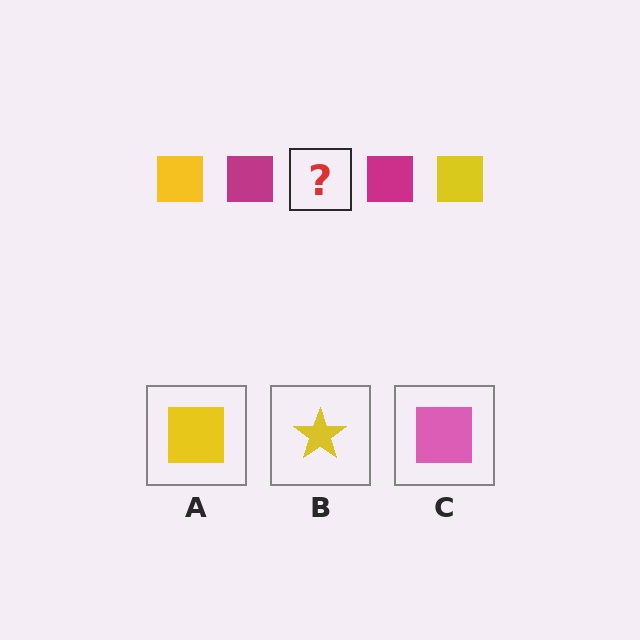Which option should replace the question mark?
Option A.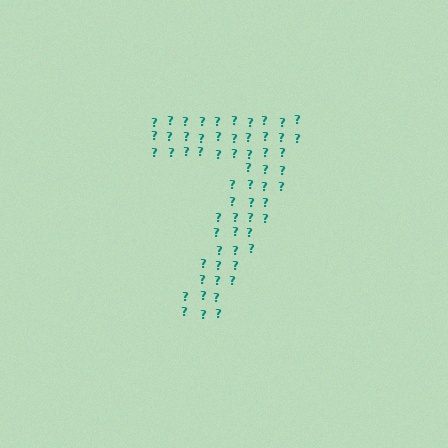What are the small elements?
The small elements are question marks.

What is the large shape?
The large shape is the digit 7.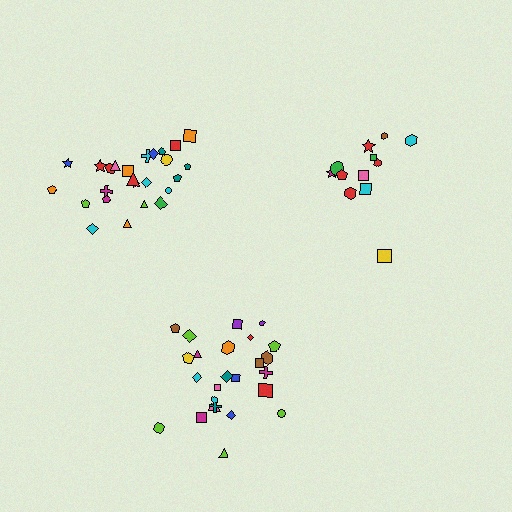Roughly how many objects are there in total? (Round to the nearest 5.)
Roughly 60 objects in total.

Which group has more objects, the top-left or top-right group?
The top-left group.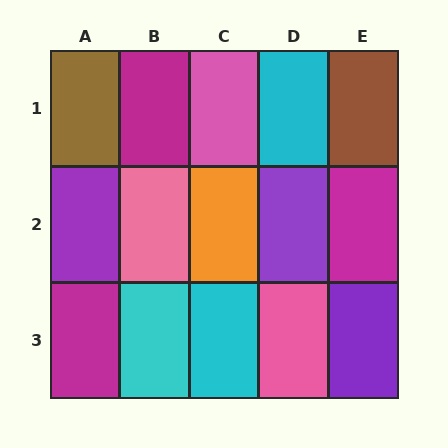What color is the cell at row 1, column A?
Brown.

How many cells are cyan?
3 cells are cyan.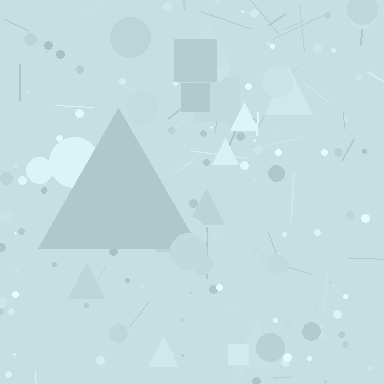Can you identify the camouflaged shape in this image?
The camouflaged shape is a triangle.